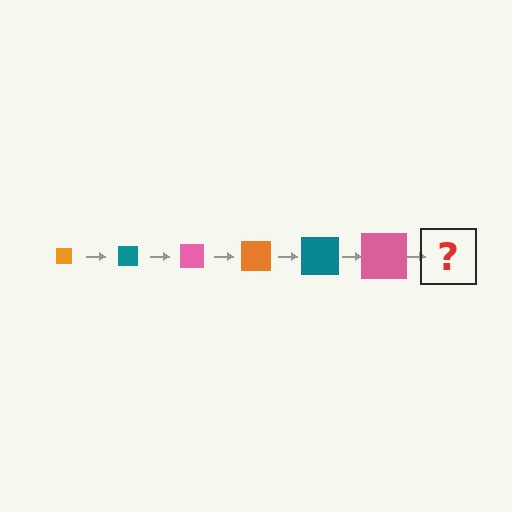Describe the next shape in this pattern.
It should be an orange square, larger than the previous one.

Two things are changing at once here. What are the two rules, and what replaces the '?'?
The two rules are that the square grows larger each step and the color cycles through orange, teal, and pink. The '?' should be an orange square, larger than the previous one.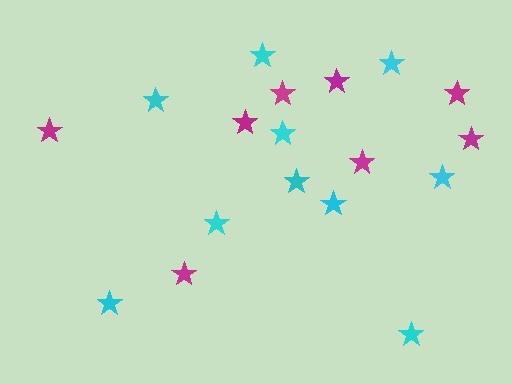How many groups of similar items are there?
There are 2 groups: one group of cyan stars (10) and one group of magenta stars (8).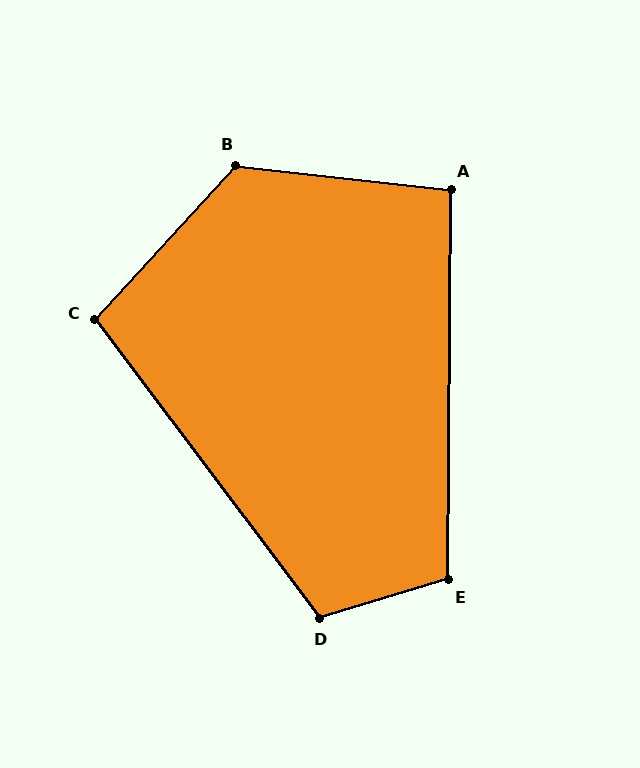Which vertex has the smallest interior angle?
A, at approximately 96 degrees.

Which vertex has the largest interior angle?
B, at approximately 126 degrees.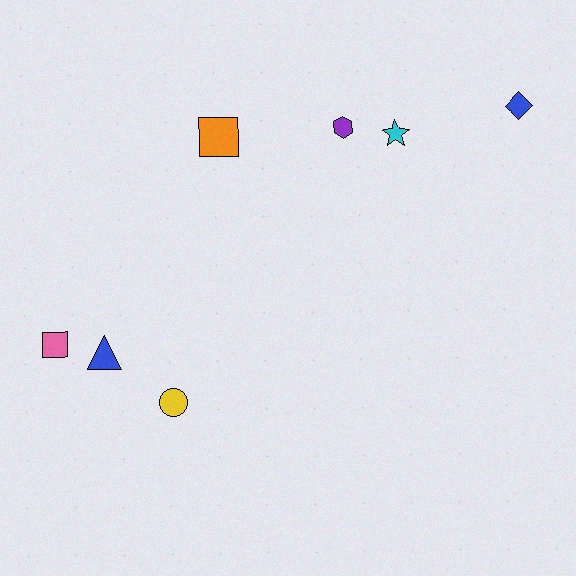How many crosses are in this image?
There are no crosses.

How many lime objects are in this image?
There are no lime objects.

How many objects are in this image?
There are 7 objects.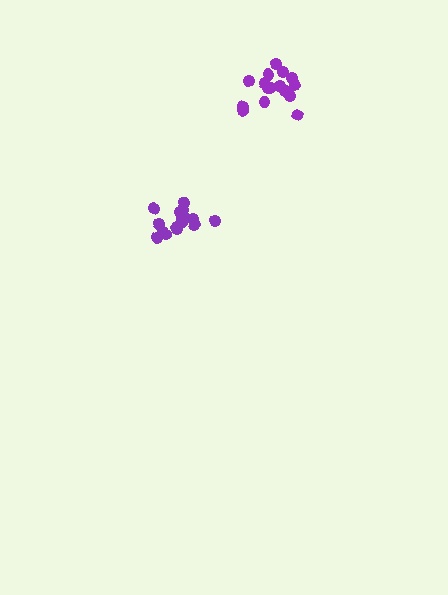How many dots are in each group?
Group 1: 16 dots, Group 2: 17 dots (33 total).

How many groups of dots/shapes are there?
There are 2 groups.